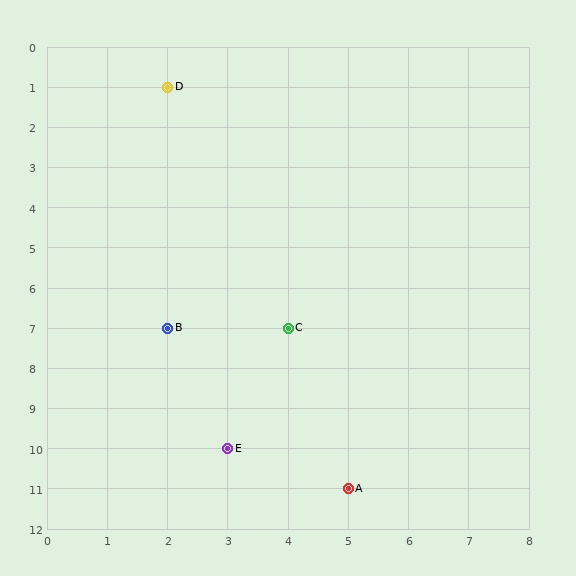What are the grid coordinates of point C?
Point C is at grid coordinates (4, 7).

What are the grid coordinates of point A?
Point A is at grid coordinates (5, 11).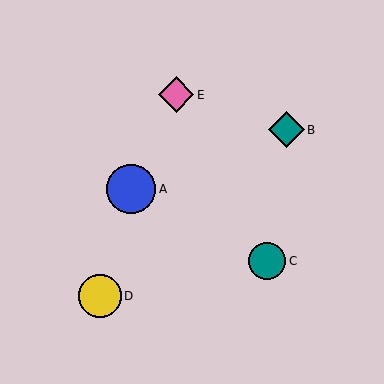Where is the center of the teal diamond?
The center of the teal diamond is at (286, 130).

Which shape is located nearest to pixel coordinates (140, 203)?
The blue circle (labeled A) at (131, 189) is nearest to that location.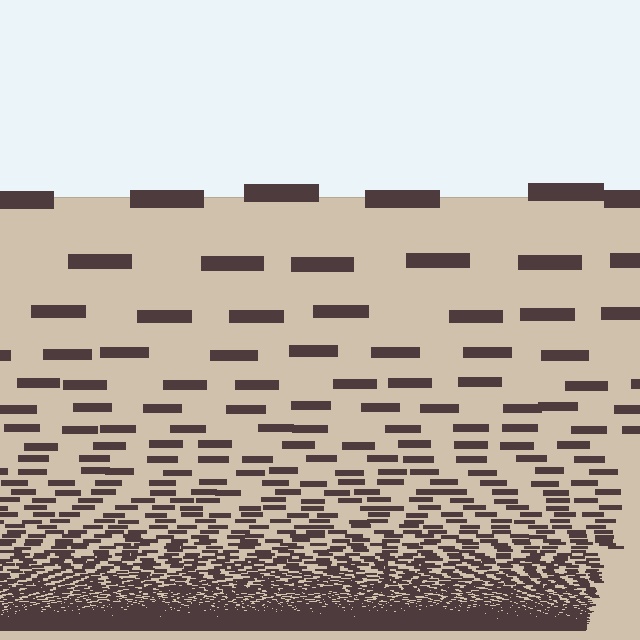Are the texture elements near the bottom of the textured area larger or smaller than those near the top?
Smaller. The gradient is inverted — elements near the bottom are smaller and denser.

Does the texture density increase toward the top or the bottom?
Density increases toward the bottom.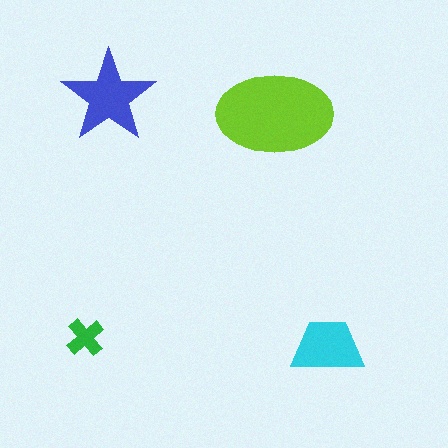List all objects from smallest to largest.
The green cross, the cyan trapezoid, the blue star, the lime ellipse.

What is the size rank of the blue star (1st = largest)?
2nd.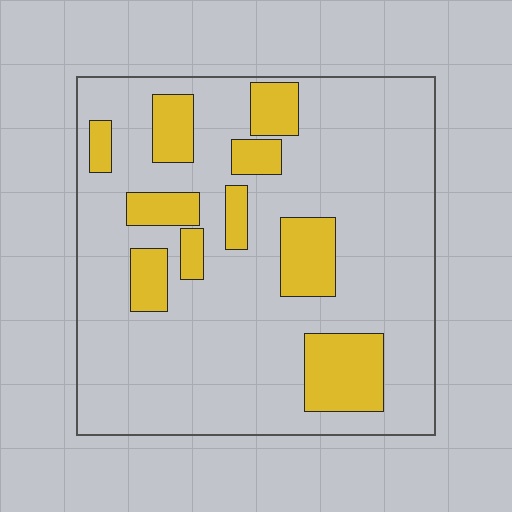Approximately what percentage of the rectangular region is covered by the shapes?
Approximately 20%.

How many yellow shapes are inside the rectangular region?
10.